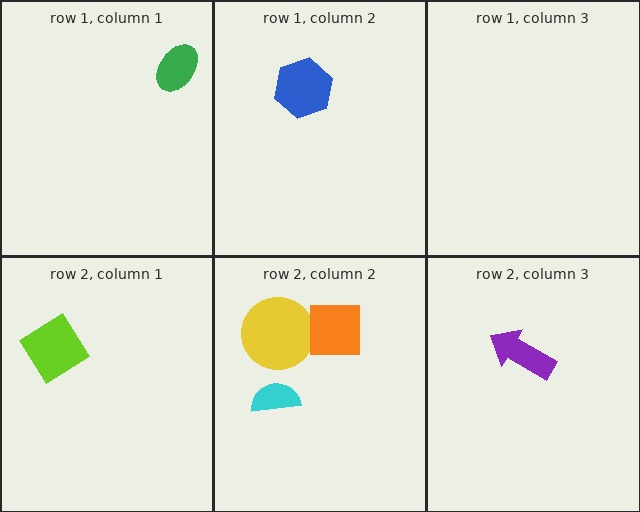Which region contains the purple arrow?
The row 2, column 3 region.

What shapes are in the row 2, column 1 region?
The lime diamond.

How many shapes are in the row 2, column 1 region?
1.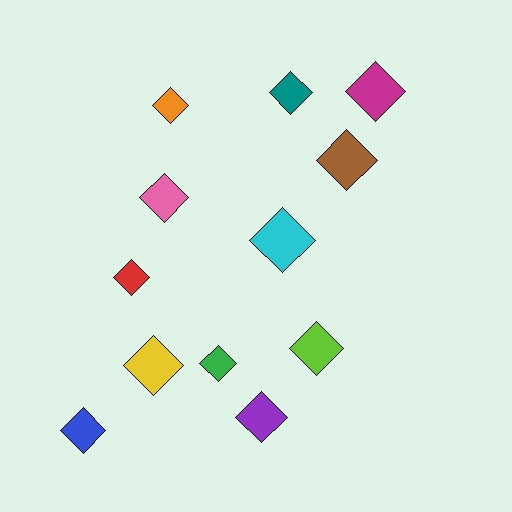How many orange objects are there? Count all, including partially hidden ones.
There is 1 orange object.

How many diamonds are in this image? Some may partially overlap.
There are 12 diamonds.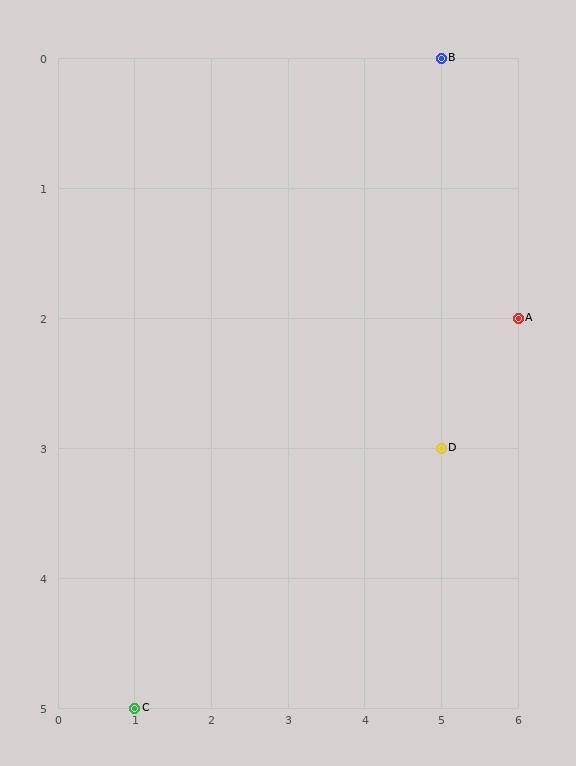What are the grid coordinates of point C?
Point C is at grid coordinates (1, 5).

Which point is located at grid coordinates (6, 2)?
Point A is at (6, 2).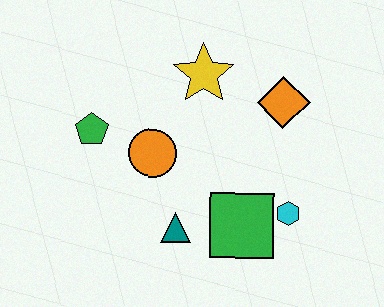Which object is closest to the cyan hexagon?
The green square is closest to the cyan hexagon.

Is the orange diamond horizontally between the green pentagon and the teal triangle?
No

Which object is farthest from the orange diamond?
The green pentagon is farthest from the orange diamond.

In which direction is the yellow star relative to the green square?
The yellow star is above the green square.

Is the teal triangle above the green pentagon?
No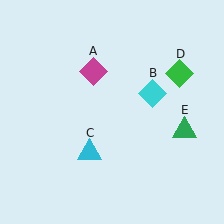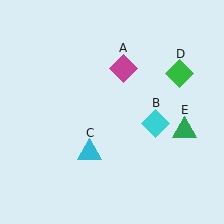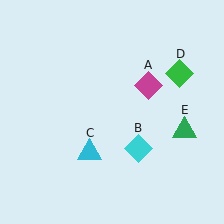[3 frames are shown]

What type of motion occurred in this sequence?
The magenta diamond (object A), cyan diamond (object B) rotated clockwise around the center of the scene.